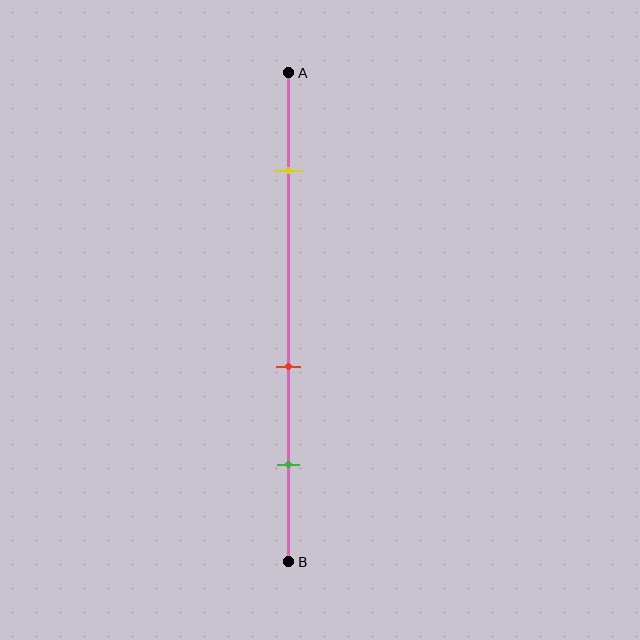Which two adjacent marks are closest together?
The red and green marks are the closest adjacent pair.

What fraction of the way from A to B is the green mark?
The green mark is approximately 80% (0.8) of the way from A to B.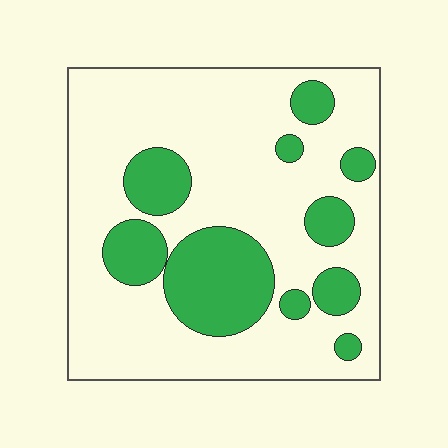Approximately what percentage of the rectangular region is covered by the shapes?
Approximately 25%.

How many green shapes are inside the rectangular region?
10.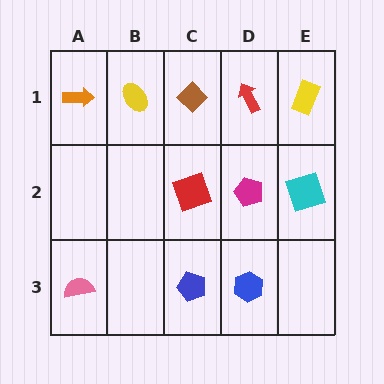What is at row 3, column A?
A pink semicircle.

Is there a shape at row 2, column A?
No, that cell is empty.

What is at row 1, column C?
A brown diamond.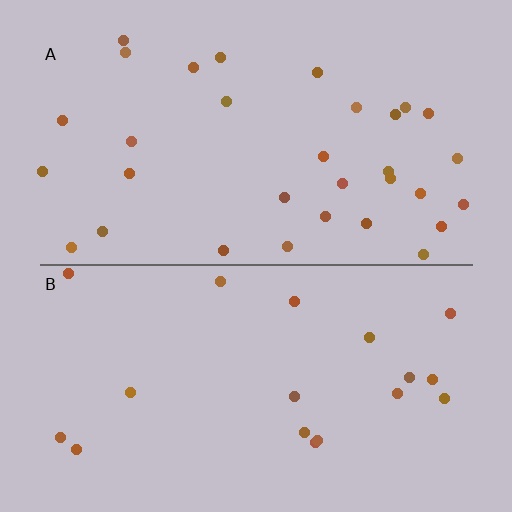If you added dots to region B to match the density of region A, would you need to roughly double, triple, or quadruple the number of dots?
Approximately double.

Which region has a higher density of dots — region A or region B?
A (the top).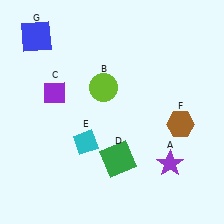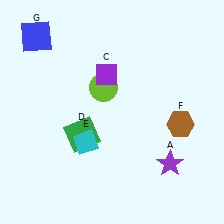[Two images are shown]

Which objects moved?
The objects that moved are: the purple diamond (C), the green square (D).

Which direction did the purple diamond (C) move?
The purple diamond (C) moved right.